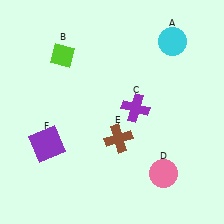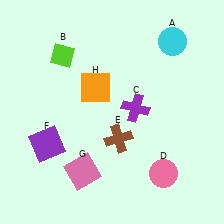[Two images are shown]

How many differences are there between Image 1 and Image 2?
There are 2 differences between the two images.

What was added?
A pink square (G), an orange square (H) were added in Image 2.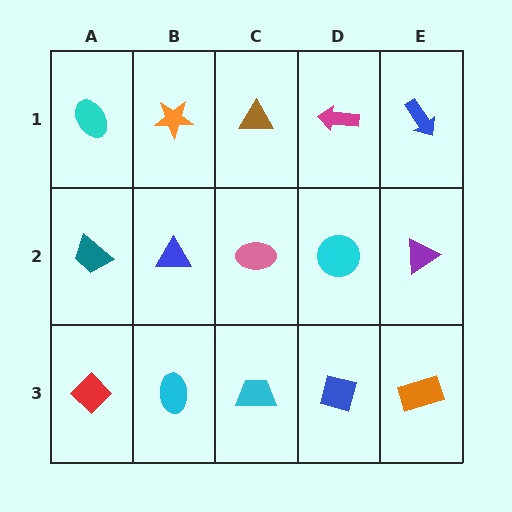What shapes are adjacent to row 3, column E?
A purple triangle (row 2, column E), a blue square (row 3, column D).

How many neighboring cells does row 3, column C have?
3.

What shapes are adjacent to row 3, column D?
A cyan circle (row 2, column D), a cyan trapezoid (row 3, column C), an orange rectangle (row 3, column E).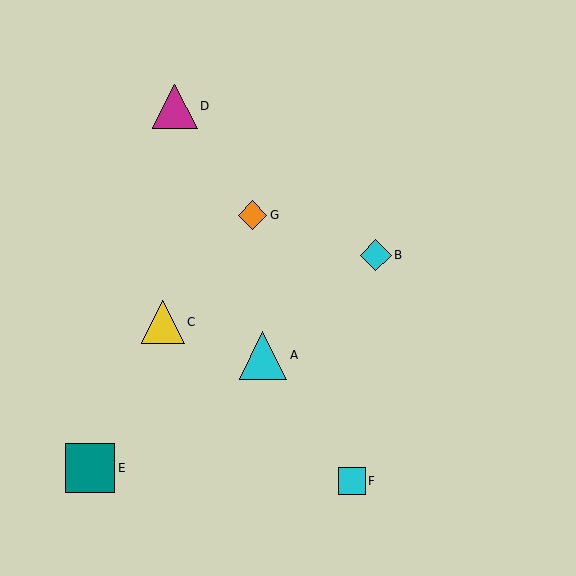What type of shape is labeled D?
Shape D is a magenta triangle.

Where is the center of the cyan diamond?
The center of the cyan diamond is at (376, 255).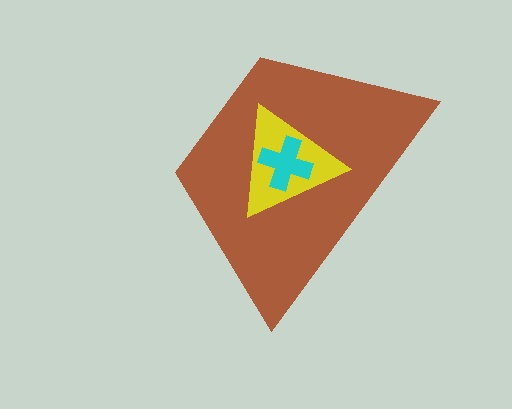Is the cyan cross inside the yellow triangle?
Yes.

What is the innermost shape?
The cyan cross.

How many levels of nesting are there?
3.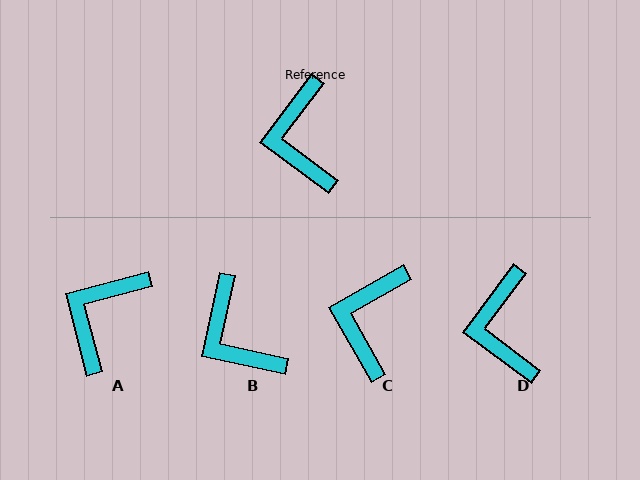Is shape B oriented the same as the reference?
No, it is off by about 24 degrees.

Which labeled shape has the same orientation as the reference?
D.